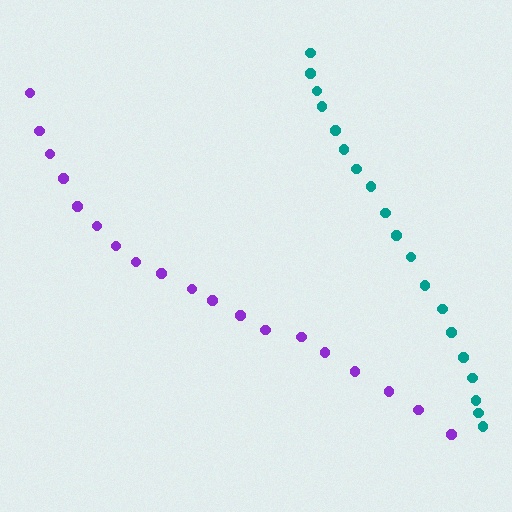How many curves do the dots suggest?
There are 2 distinct paths.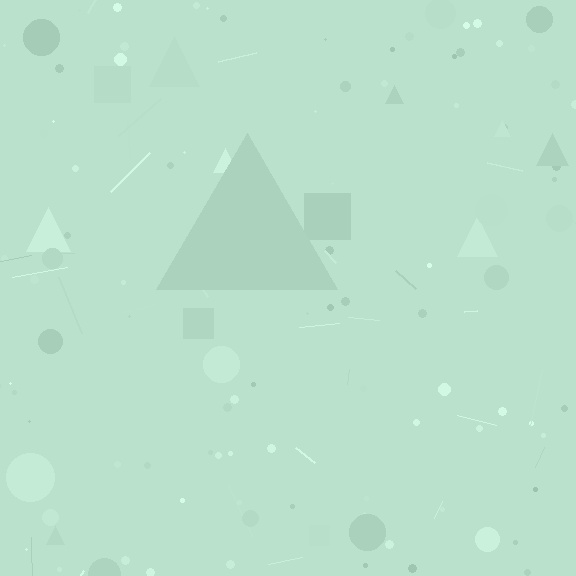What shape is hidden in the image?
A triangle is hidden in the image.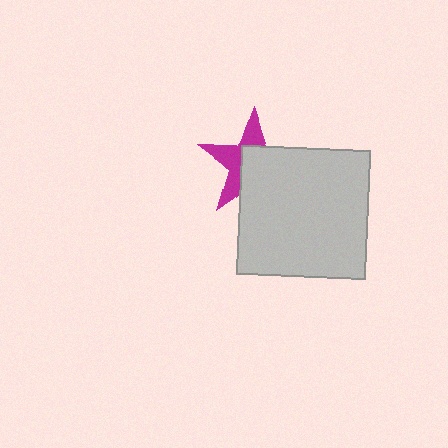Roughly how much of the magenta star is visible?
A small part of it is visible (roughly 42%).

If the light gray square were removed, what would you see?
You would see the complete magenta star.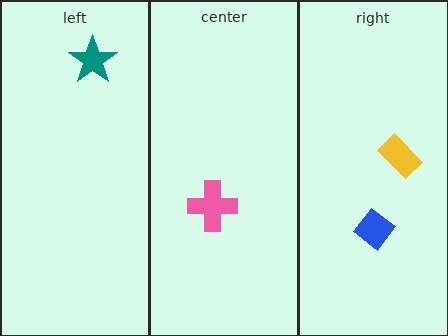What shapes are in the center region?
The pink cross.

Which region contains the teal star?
The left region.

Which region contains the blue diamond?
The right region.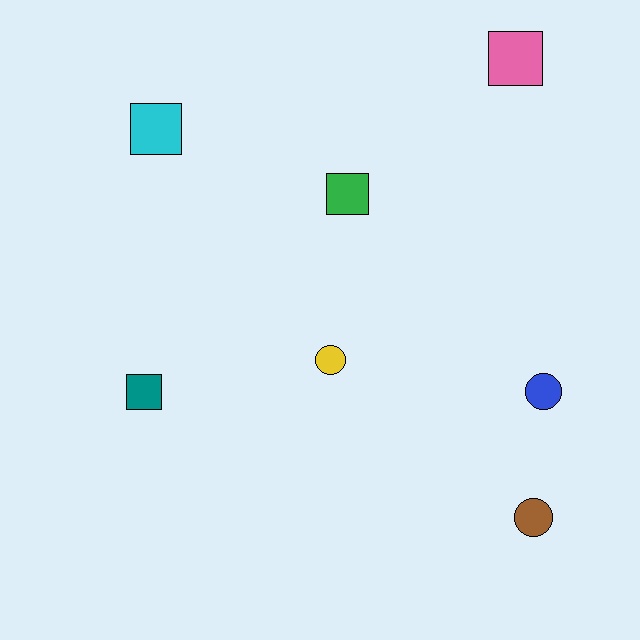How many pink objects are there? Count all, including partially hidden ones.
There is 1 pink object.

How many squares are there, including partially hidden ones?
There are 4 squares.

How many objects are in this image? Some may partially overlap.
There are 7 objects.